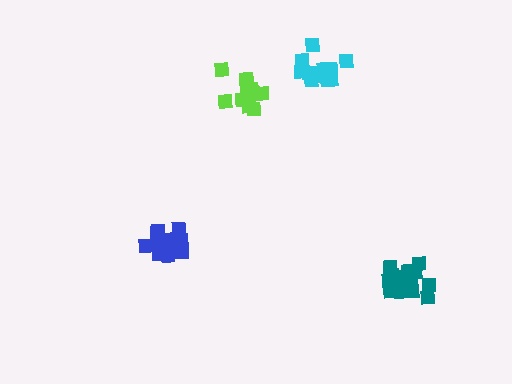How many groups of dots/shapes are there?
There are 4 groups.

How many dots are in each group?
Group 1: 15 dots, Group 2: 16 dots, Group 3: 12 dots, Group 4: 14 dots (57 total).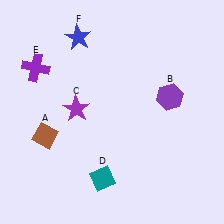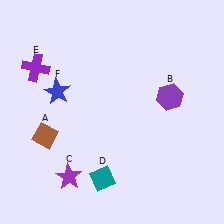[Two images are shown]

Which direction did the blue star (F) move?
The blue star (F) moved down.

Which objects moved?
The objects that moved are: the purple star (C), the blue star (F).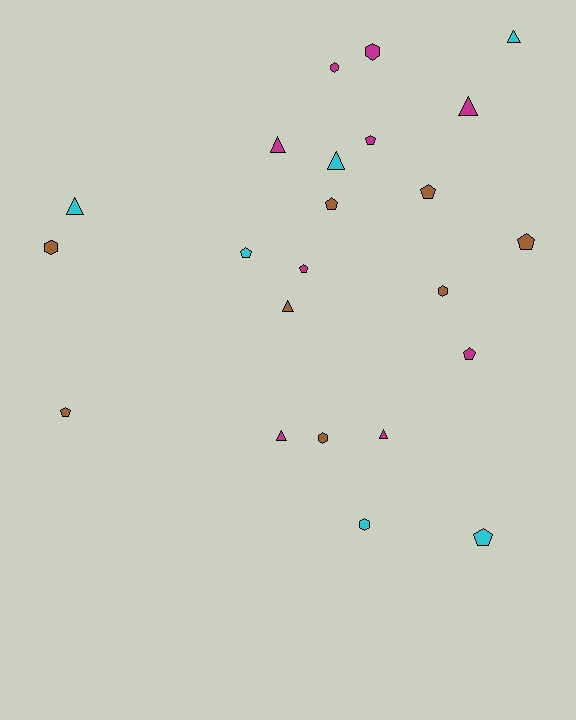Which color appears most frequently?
Magenta, with 9 objects.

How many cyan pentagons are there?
There are 2 cyan pentagons.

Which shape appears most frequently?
Pentagon, with 9 objects.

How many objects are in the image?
There are 23 objects.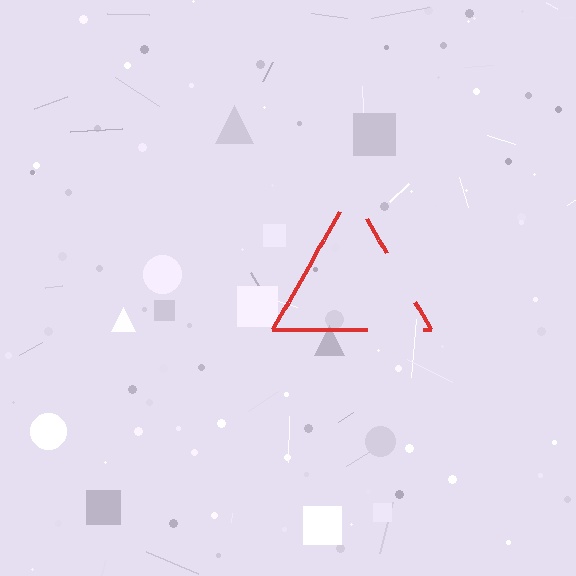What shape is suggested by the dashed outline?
The dashed outline suggests a triangle.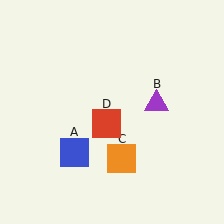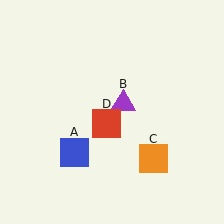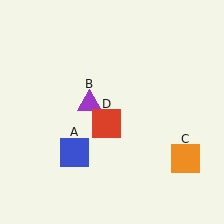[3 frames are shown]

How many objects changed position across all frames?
2 objects changed position: purple triangle (object B), orange square (object C).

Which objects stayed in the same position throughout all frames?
Blue square (object A) and red square (object D) remained stationary.